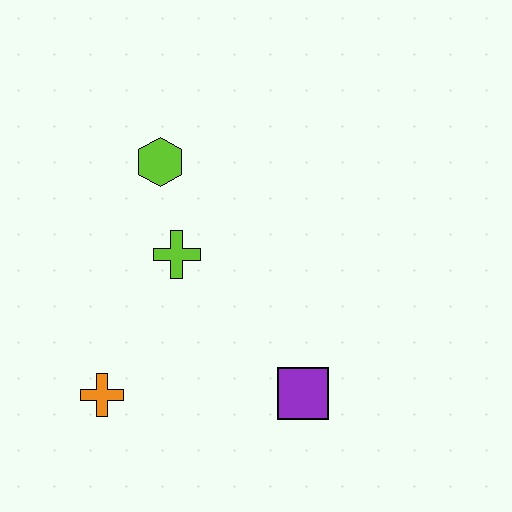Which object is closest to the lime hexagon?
The lime cross is closest to the lime hexagon.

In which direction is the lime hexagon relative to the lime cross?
The lime hexagon is above the lime cross.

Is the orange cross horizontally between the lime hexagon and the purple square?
No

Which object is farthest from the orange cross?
The lime hexagon is farthest from the orange cross.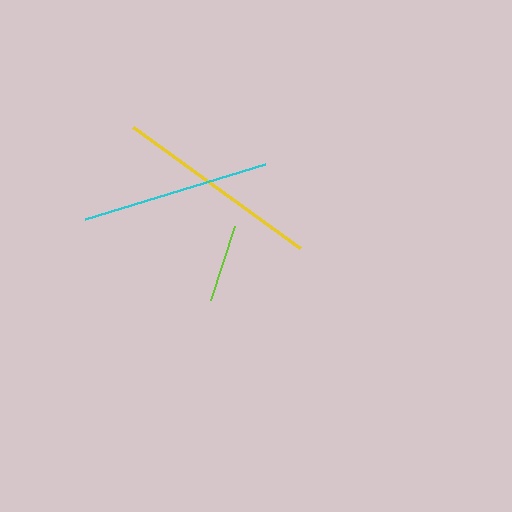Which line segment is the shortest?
The lime line is the shortest at approximately 78 pixels.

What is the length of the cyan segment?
The cyan segment is approximately 188 pixels long.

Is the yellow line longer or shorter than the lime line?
The yellow line is longer than the lime line.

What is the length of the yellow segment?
The yellow segment is approximately 206 pixels long.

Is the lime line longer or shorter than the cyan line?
The cyan line is longer than the lime line.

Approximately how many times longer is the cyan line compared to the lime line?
The cyan line is approximately 2.4 times the length of the lime line.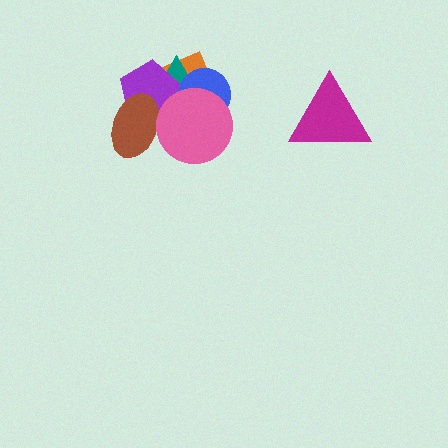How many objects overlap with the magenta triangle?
0 objects overlap with the magenta triangle.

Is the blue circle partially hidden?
Yes, it is partially covered by another shape.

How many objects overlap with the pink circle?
5 objects overlap with the pink circle.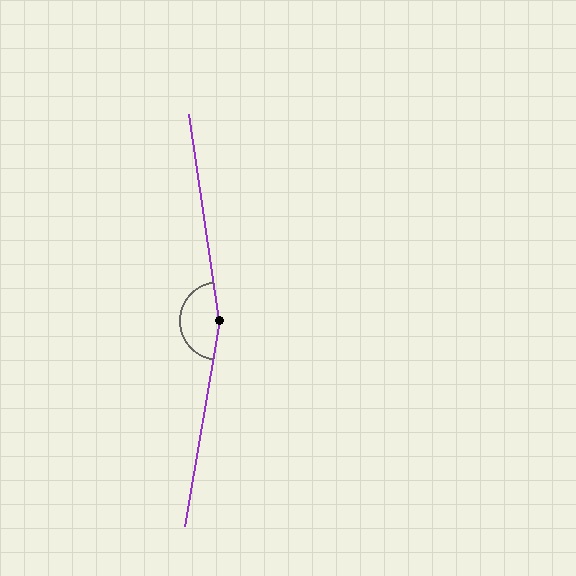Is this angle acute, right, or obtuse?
It is obtuse.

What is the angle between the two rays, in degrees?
Approximately 162 degrees.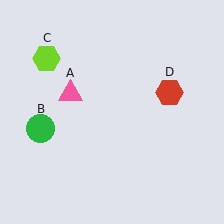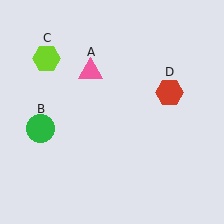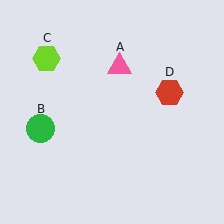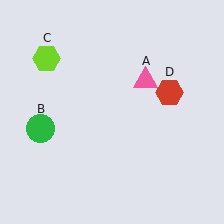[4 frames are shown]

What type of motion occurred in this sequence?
The pink triangle (object A) rotated clockwise around the center of the scene.